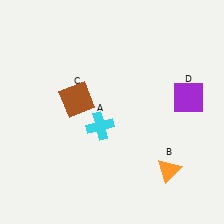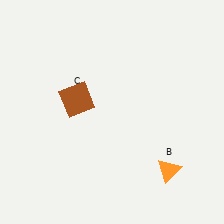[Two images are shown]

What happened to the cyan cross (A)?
The cyan cross (A) was removed in Image 2. It was in the bottom-left area of Image 1.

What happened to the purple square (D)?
The purple square (D) was removed in Image 2. It was in the top-right area of Image 1.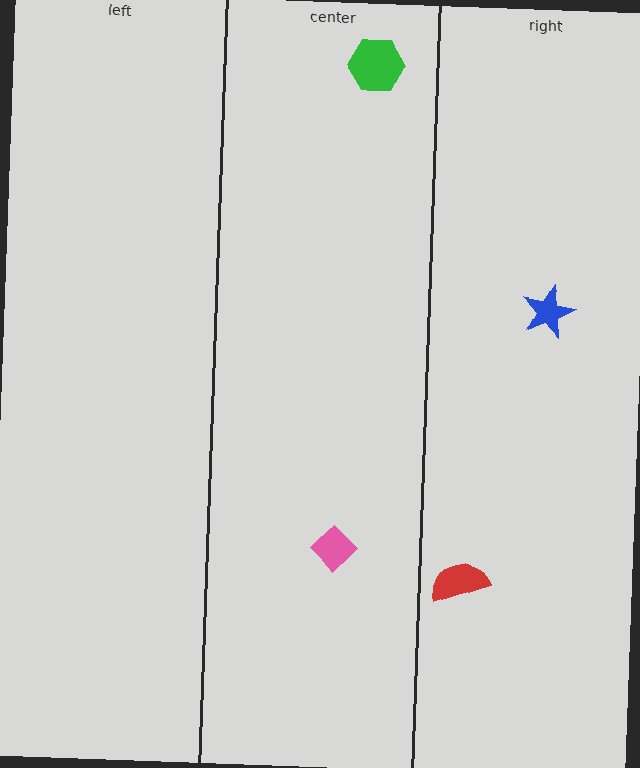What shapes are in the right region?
The blue star, the red semicircle.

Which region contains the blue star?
The right region.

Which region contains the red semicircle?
The right region.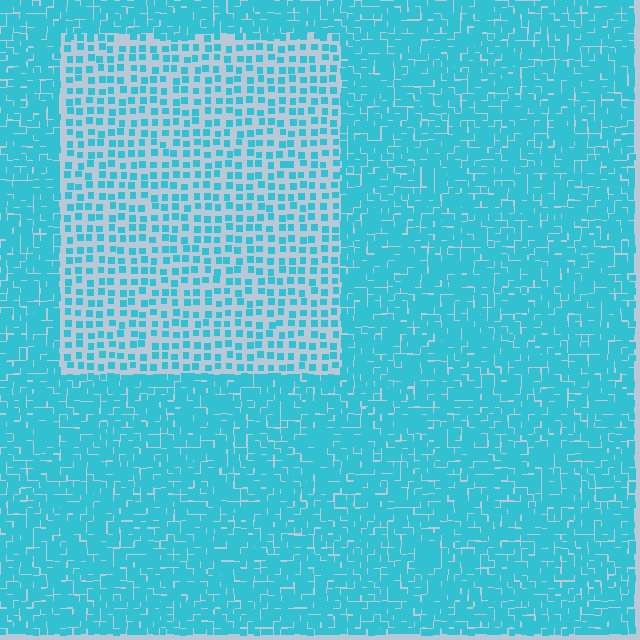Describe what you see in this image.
The image contains small cyan elements arranged at two different densities. A rectangle-shaped region is visible where the elements are less densely packed than the surrounding area.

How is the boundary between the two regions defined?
The boundary is defined by a change in element density (approximately 2.5x ratio). All elements are the same color, size, and shape.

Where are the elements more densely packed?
The elements are more densely packed outside the rectangle boundary.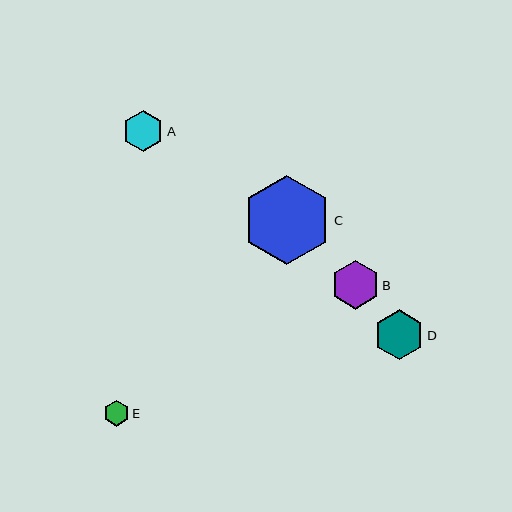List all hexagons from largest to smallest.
From largest to smallest: C, D, B, A, E.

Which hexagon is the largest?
Hexagon C is the largest with a size of approximately 89 pixels.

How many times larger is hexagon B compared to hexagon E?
Hexagon B is approximately 1.9 times the size of hexagon E.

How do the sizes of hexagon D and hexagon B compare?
Hexagon D and hexagon B are approximately the same size.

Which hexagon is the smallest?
Hexagon E is the smallest with a size of approximately 26 pixels.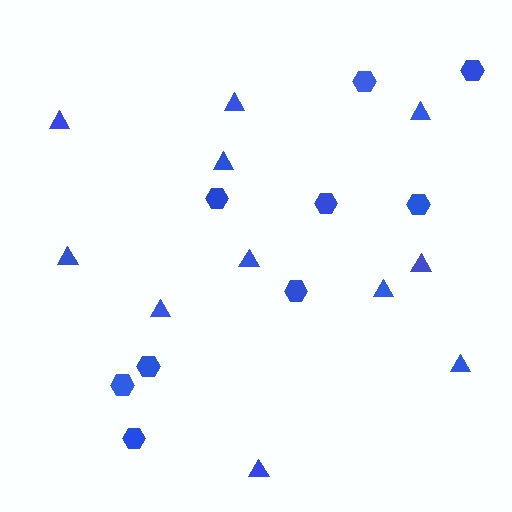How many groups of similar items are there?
There are 2 groups: one group of triangles (11) and one group of hexagons (9).